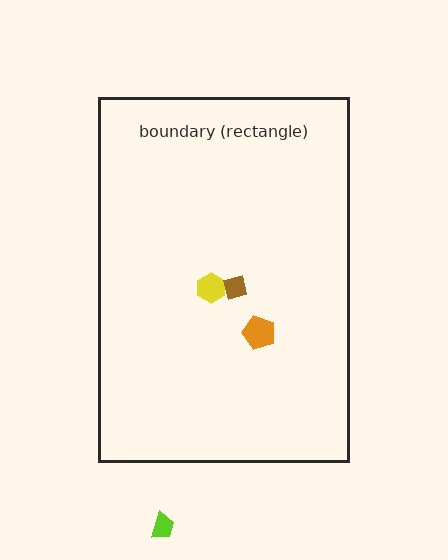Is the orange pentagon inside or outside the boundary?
Inside.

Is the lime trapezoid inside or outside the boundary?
Outside.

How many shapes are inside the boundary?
3 inside, 1 outside.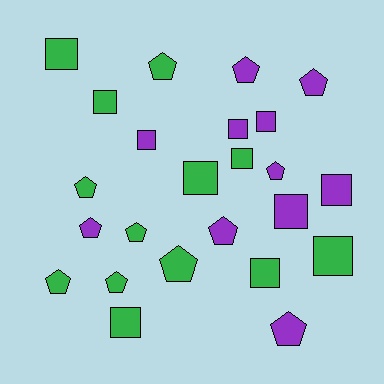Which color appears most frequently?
Green, with 13 objects.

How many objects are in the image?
There are 24 objects.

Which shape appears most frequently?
Pentagon, with 12 objects.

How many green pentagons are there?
There are 6 green pentagons.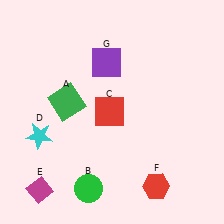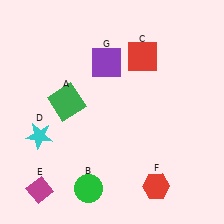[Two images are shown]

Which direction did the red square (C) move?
The red square (C) moved up.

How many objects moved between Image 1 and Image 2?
1 object moved between the two images.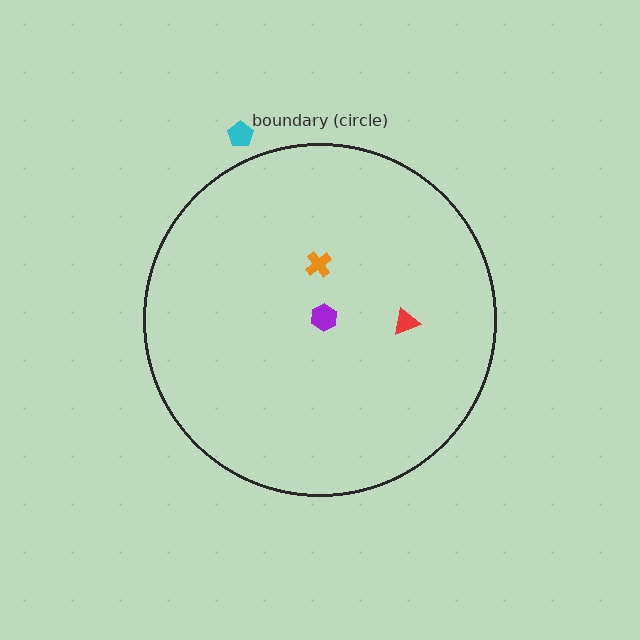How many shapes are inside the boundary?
3 inside, 1 outside.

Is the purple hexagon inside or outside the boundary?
Inside.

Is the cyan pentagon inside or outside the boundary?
Outside.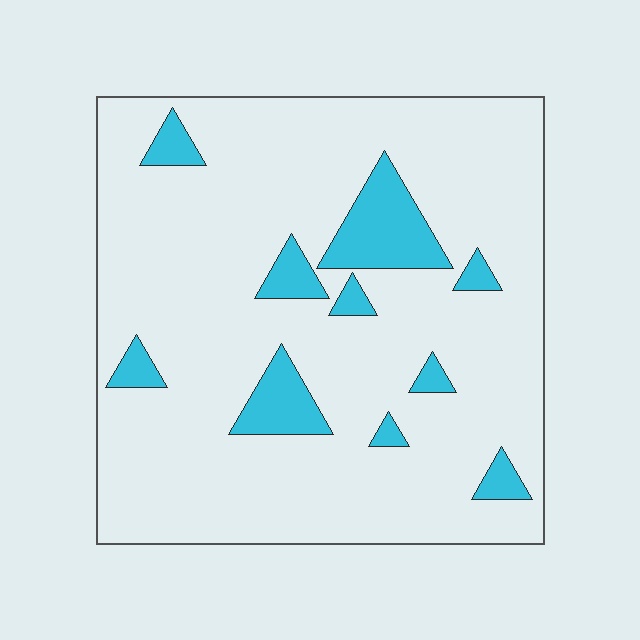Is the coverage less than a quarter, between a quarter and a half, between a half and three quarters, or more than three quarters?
Less than a quarter.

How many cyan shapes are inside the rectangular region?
10.